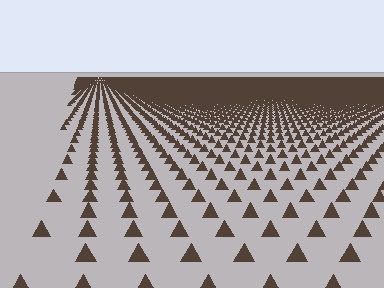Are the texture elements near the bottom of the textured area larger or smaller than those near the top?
Larger. Near the bottom, elements are closer to the viewer and appear at a bigger on-screen size.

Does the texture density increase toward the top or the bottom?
Density increases toward the top.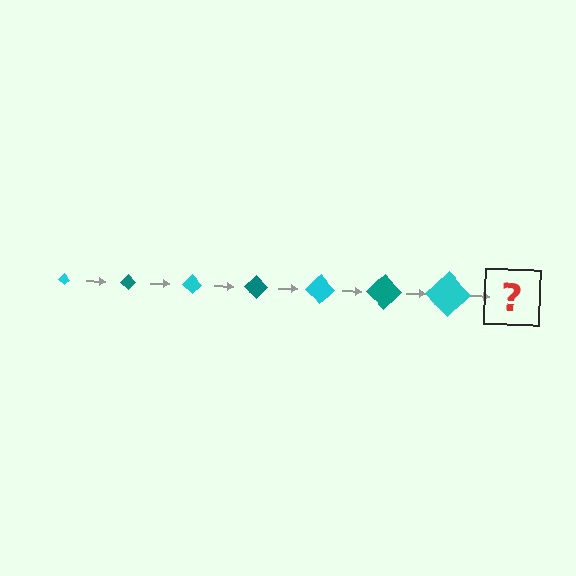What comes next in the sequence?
The next element should be a teal diamond, larger than the previous one.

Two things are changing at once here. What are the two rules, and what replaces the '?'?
The two rules are that the diamond grows larger each step and the color cycles through cyan and teal. The '?' should be a teal diamond, larger than the previous one.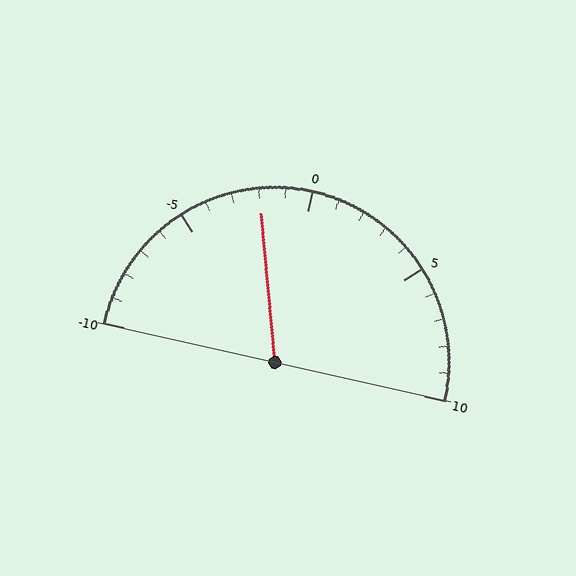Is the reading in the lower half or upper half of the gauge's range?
The reading is in the lower half of the range (-10 to 10).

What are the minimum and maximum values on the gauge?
The gauge ranges from -10 to 10.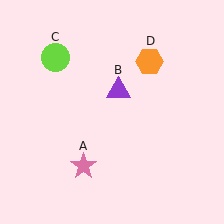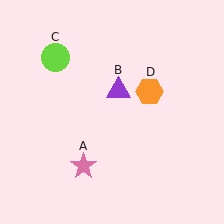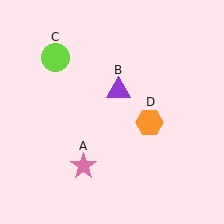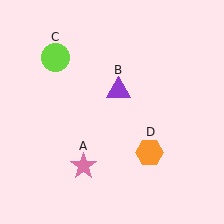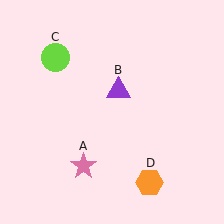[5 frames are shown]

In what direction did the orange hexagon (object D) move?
The orange hexagon (object D) moved down.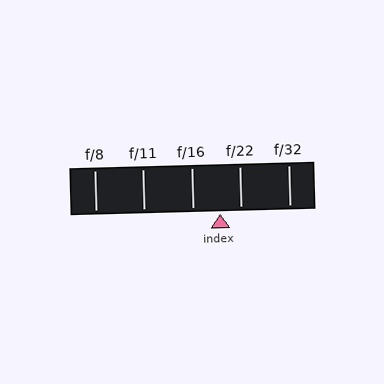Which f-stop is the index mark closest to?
The index mark is closest to f/22.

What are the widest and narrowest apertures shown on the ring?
The widest aperture shown is f/8 and the narrowest is f/32.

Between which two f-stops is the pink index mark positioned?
The index mark is between f/16 and f/22.